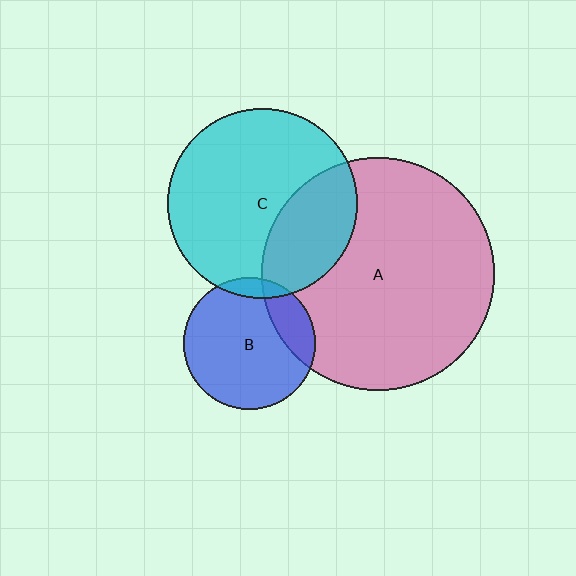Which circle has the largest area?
Circle A (pink).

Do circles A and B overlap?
Yes.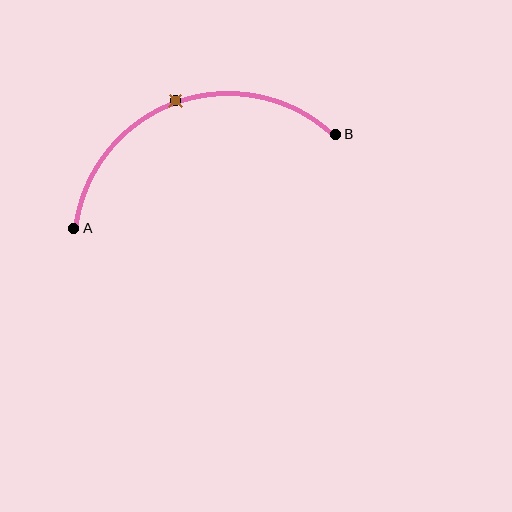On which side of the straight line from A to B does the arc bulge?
The arc bulges above the straight line connecting A and B.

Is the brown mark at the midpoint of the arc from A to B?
Yes. The brown mark lies on the arc at equal arc-length from both A and B — it is the arc midpoint.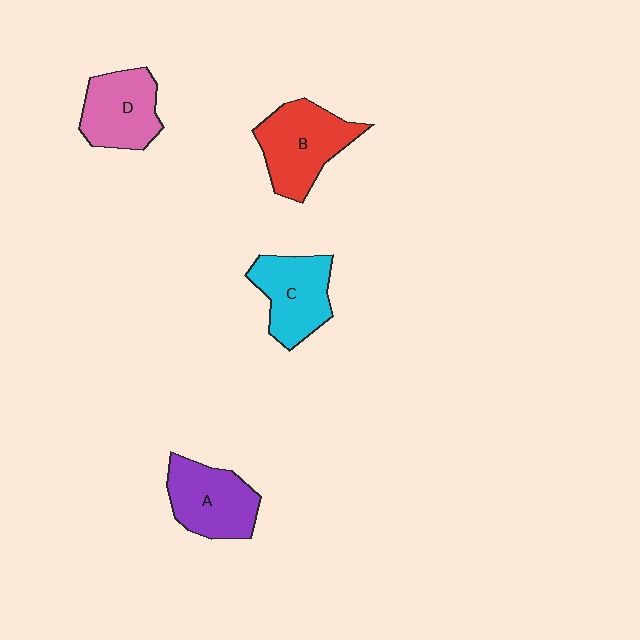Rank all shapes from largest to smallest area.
From largest to smallest: B (red), A (purple), C (cyan), D (pink).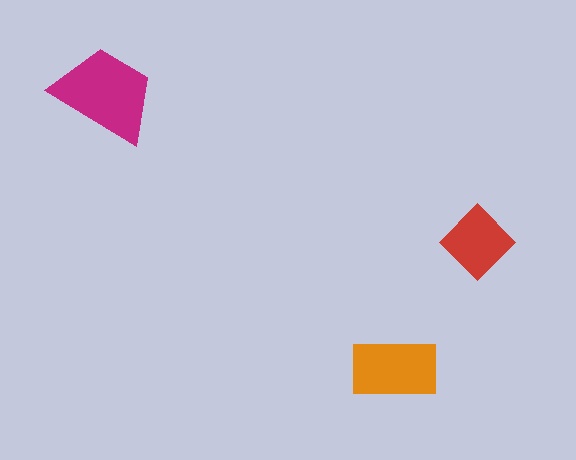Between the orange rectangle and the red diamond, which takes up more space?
The orange rectangle.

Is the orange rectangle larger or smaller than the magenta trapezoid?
Smaller.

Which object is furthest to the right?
The red diamond is rightmost.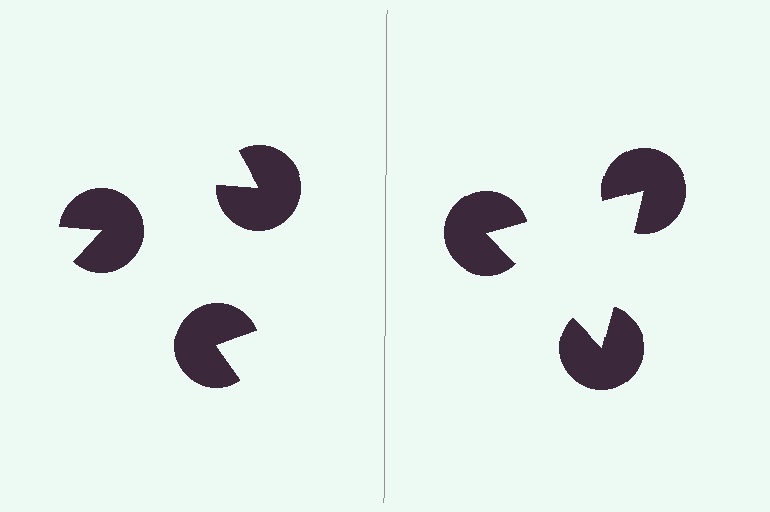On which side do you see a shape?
An illusory triangle appears on the right side. On the left side the wedge cuts are rotated, so no coherent shape forms.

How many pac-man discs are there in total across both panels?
6 — 3 on each side.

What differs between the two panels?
The pac-man discs are positioned identically on both sides; only the wedge orientations differ. On the right they align to a triangle; on the left they are misaligned.